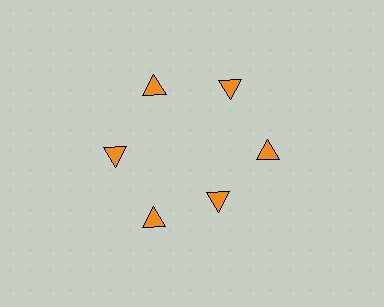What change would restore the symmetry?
The symmetry would be restored by moving it outward, back onto the ring so that all 6 triangles sit at equal angles and equal distance from the center.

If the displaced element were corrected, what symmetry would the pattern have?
It would have 6-fold rotational symmetry — the pattern would map onto itself every 60 degrees.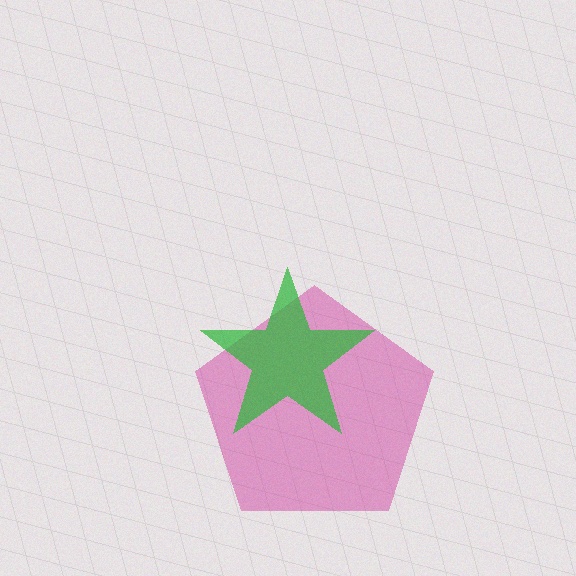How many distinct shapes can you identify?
There are 2 distinct shapes: a magenta pentagon, a green star.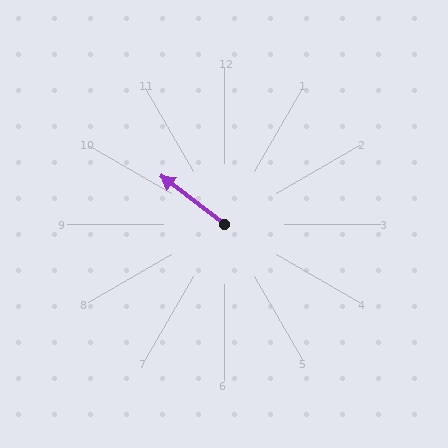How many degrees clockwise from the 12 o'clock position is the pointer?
Approximately 308 degrees.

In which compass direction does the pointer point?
Northwest.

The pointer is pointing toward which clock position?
Roughly 10 o'clock.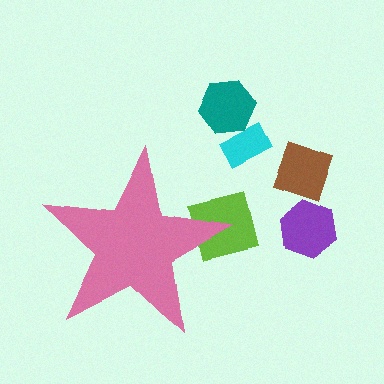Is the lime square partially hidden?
Yes, the lime square is partially hidden behind the pink star.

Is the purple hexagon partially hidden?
No, the purple hexagon is fully visible.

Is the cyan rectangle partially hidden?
No, the cyan rectangle is fully visible.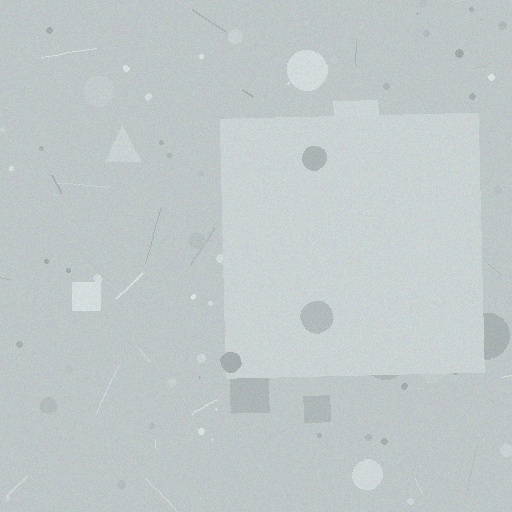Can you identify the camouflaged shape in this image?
The camouflaged shape is a square.